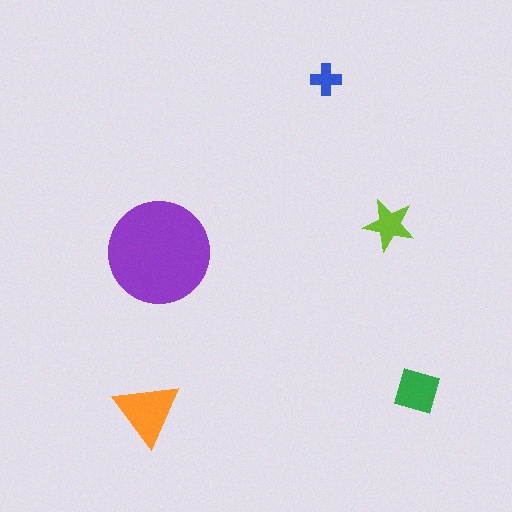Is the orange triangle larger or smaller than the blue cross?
Larger.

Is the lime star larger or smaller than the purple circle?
Smaller.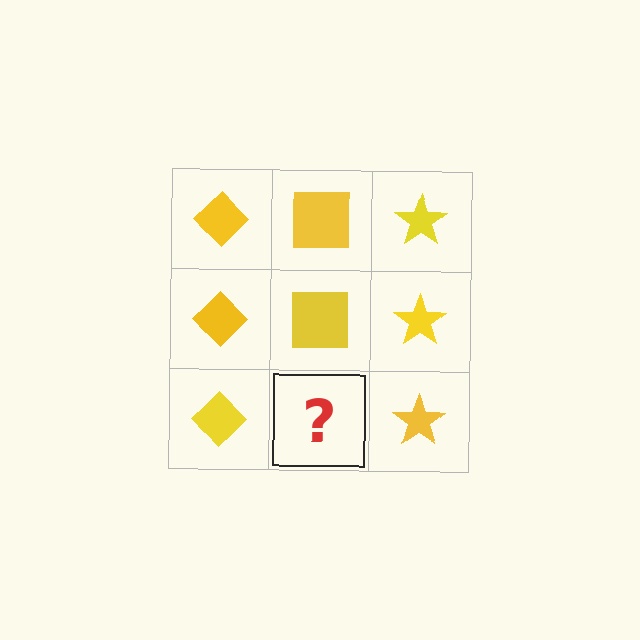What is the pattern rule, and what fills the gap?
The rule is that each column has a consistent shape. The gap should be filled with a yellow square.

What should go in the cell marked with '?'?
The missing cell should contain a yellow square.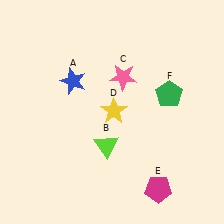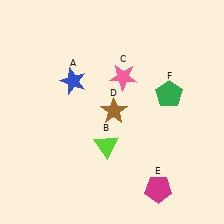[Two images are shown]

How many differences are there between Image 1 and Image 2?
There is 1 difference between the two images.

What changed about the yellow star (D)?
In Image 1, D is yellow. In Image 2, it changed to brown.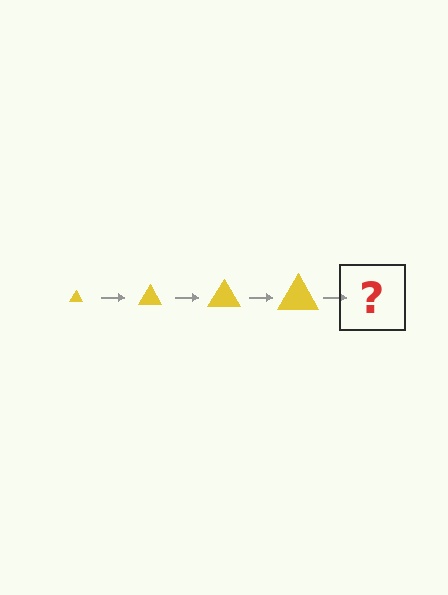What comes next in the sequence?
The next element should be a yellow triangle, larger than the previous one.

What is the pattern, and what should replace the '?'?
The pattern is that the triangle gets progressively larger each step. The '?' should be a yellow triangle, larger than the previous one.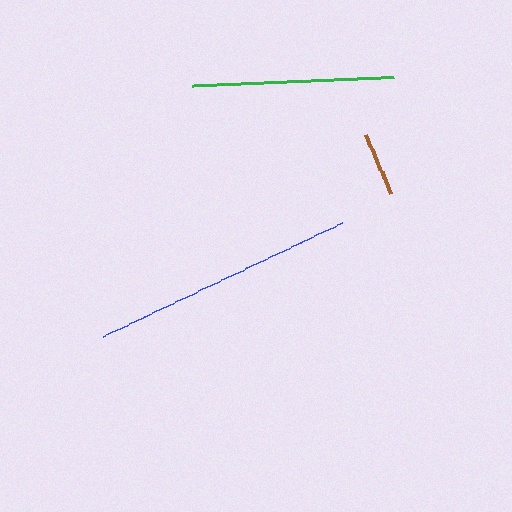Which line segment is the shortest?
The brown line is the shortest at approximately 64 pixels.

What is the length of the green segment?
The green segment is approximately 202 pixels long.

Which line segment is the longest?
The blue line is the longest at approximately 264 pixels.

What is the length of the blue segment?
The blue segment is approximately 264 pixels long.